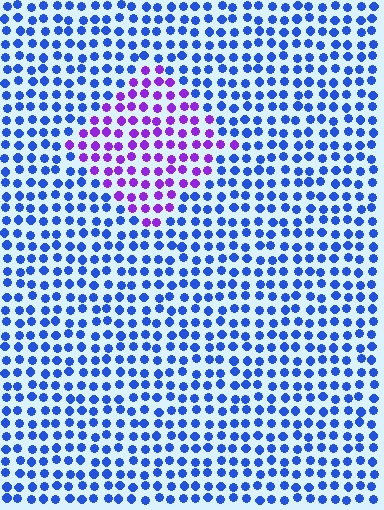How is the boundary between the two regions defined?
The boundary is defined purely by a slight shift in hue (about 53 degrees). Spacing, size, and orientation are identical on both sides.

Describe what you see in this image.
The image is filled with small blue elements in a uniform arrangement. A diamond-shaped region is visible where the elements are tinted to a slightly different hue, forming a subtle color boundary.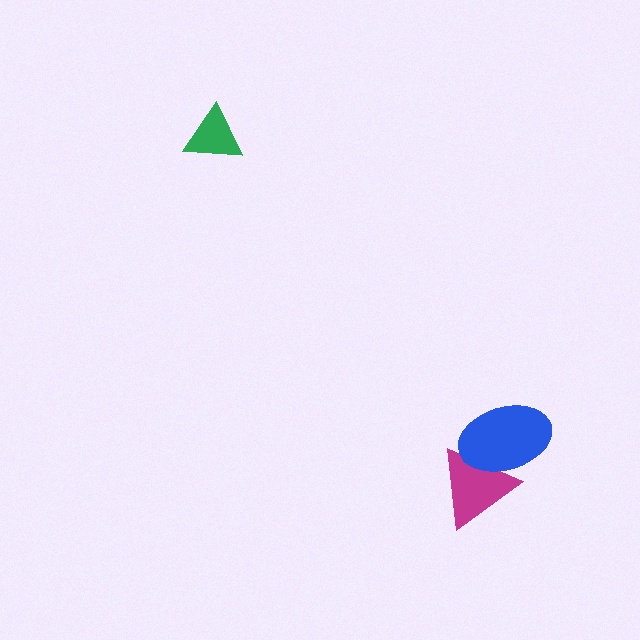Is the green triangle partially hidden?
No, no other shape covers it.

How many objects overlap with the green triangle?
0 objects overlap with the green triangle.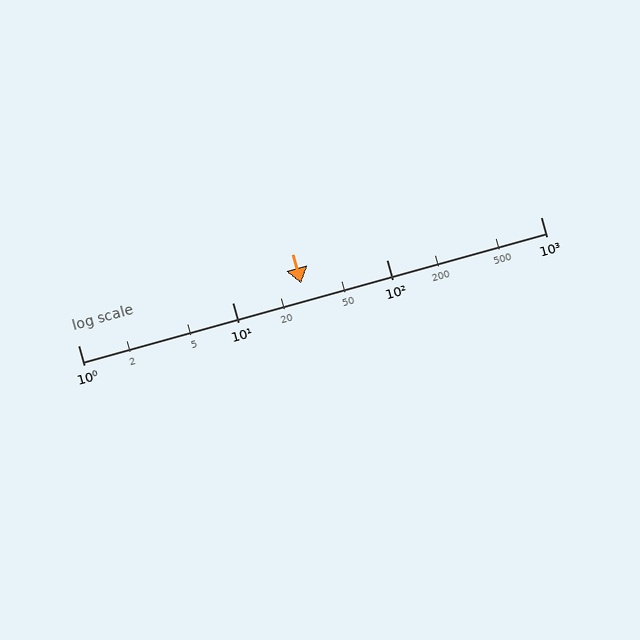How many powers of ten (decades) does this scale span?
The scale spans 3 decades, from 1 to 1000.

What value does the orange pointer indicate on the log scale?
The pointer indicates approximately 28.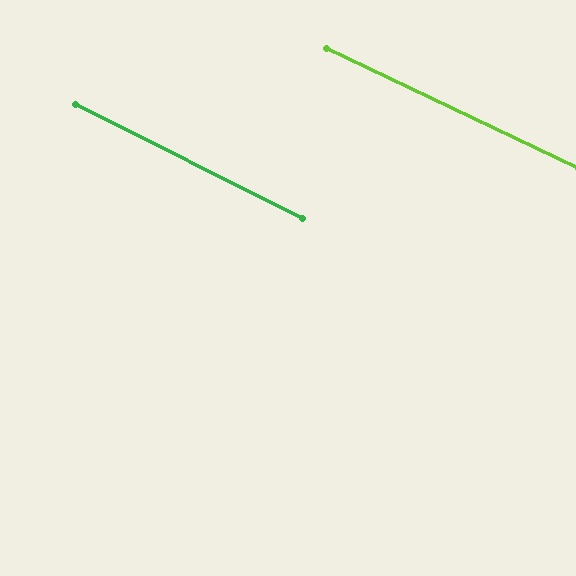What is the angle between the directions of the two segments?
Approximately 1 degree.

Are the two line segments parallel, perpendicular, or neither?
Parallel — their directions differ by only 1.3°.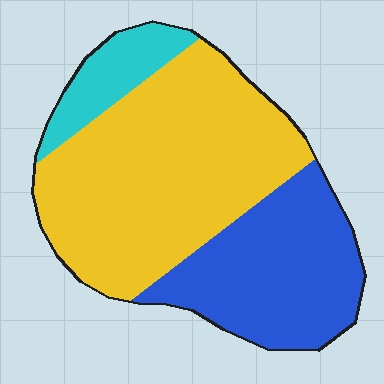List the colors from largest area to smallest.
From largest to smallest: yellow, blue, cyan.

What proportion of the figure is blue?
Blue covers 33% of the figure.